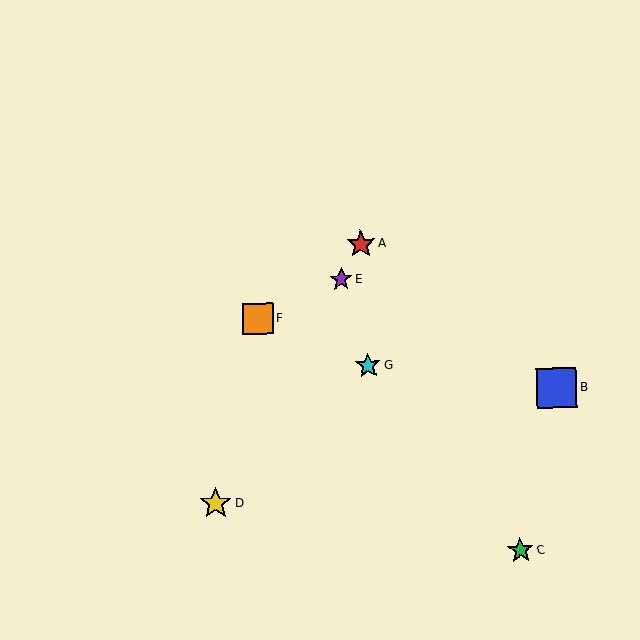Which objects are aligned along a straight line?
Objects A, D, E are aligned along a straight line.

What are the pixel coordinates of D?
Object D is at (216, 504).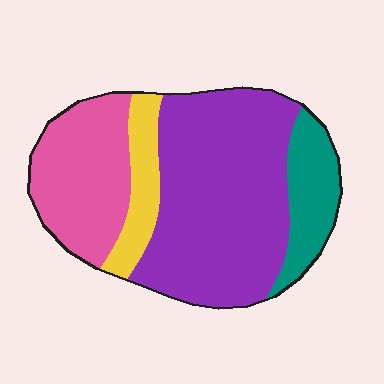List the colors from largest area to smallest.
From largest to smallest: purple, pink, teal, yellow.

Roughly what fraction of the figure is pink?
Pink takes up about one quarter (1/4) of the figure.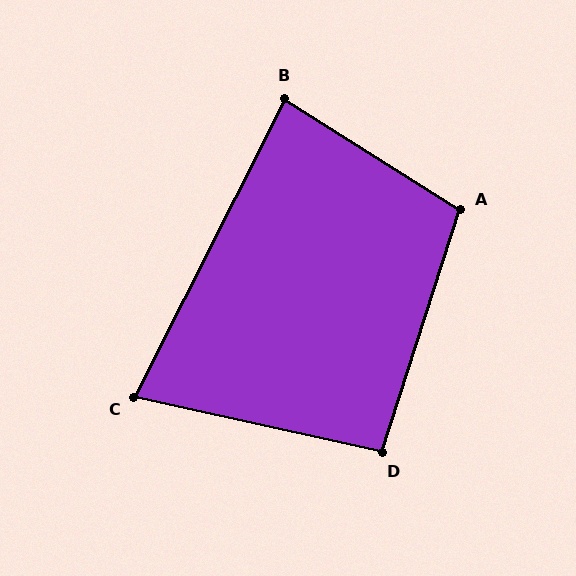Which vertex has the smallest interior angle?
C, at approximately 76 degrees.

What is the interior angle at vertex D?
Approximately 95 degrees (obtuse).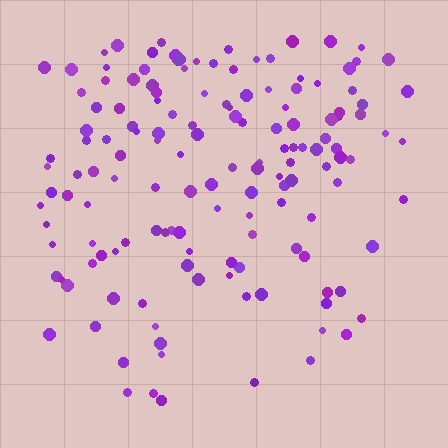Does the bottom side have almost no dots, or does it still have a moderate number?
Still a moderate number, just noticeably fewer than the top.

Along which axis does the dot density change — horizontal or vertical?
Vertical.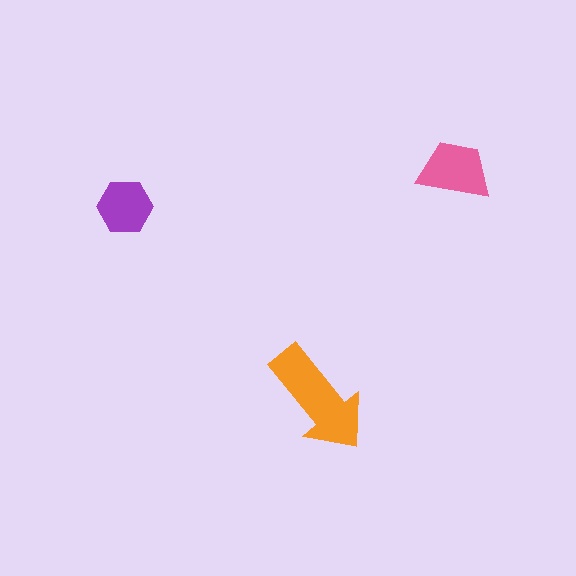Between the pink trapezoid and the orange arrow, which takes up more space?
The orange arrow.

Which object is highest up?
The pink trapezoid is topmost.